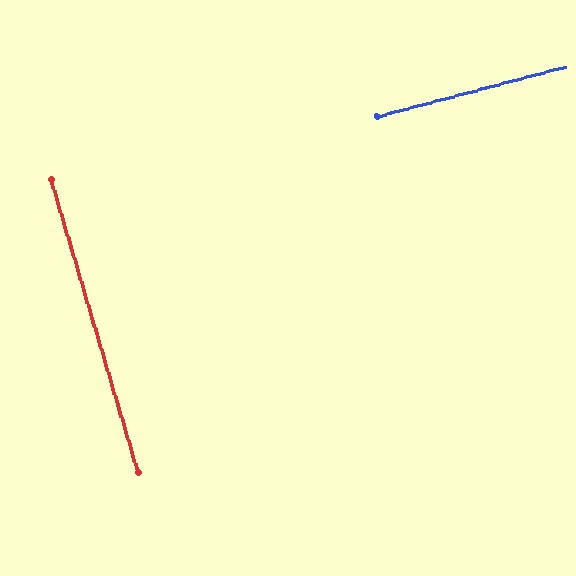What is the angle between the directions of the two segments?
Approximately 88 degrees.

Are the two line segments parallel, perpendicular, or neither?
Perpendicular — they meet at approximately 88°.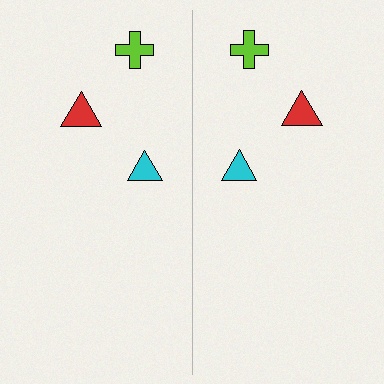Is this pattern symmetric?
Yes, this pattern has bilateral (reflection) symmetry.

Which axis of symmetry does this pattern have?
The pattern has a vertical axis of symmetry running through the center of the image.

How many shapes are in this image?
There are 6 shapes in this image.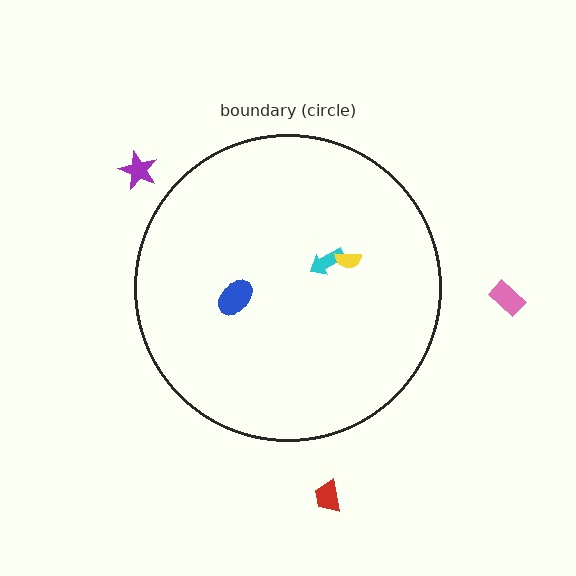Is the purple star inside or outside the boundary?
Outside.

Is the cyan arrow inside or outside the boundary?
Inside.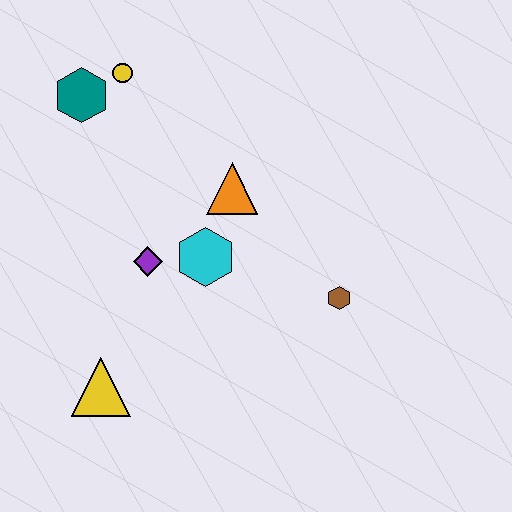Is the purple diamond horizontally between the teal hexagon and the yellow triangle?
No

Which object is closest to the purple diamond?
The cyan hexagon is closest to the purple diamond.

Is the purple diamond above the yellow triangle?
Yes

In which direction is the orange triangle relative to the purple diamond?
The orange triangle is to the right of the purple diamond.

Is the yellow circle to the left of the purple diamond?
Yes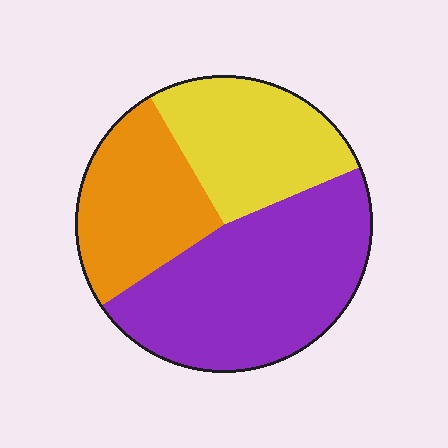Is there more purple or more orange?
Purple.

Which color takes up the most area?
Purple, at roughly 45%.